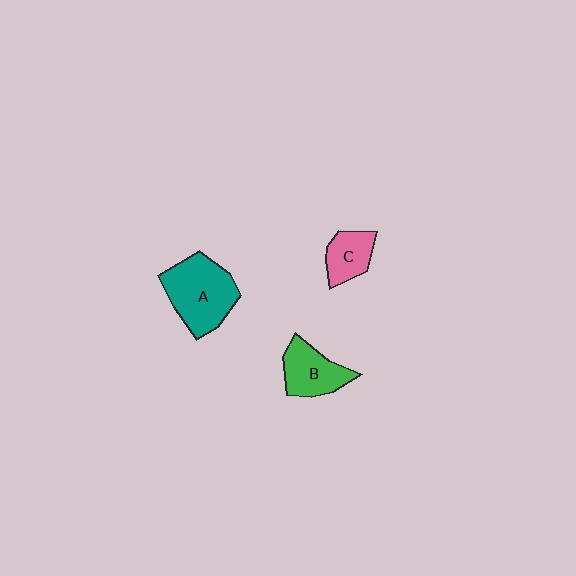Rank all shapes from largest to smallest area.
From largest to smallest: A (teal), B (green), C (pink).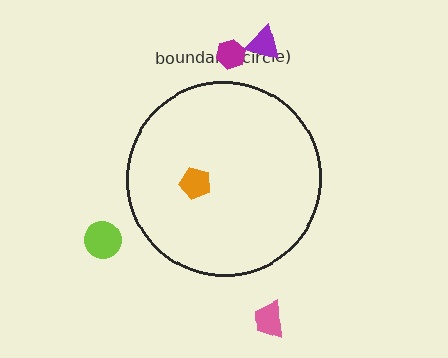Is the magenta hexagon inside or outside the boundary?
Outside.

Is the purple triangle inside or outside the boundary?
Outside.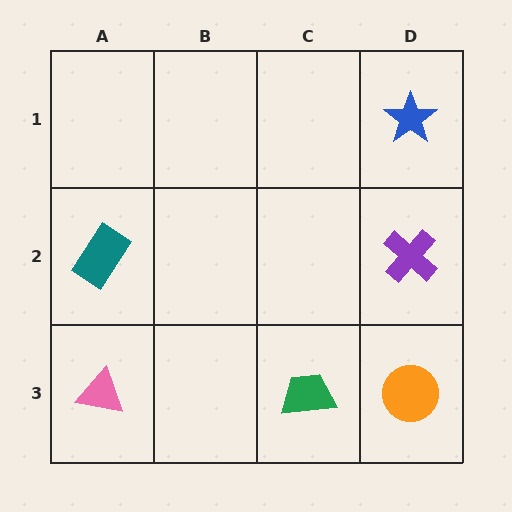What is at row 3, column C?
A green trapezoid.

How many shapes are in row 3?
3 shapes.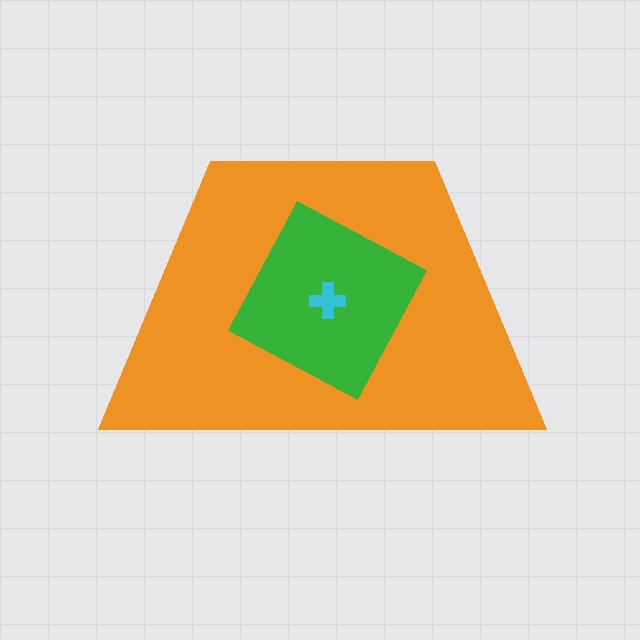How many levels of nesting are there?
3.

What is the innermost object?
The cyan cross.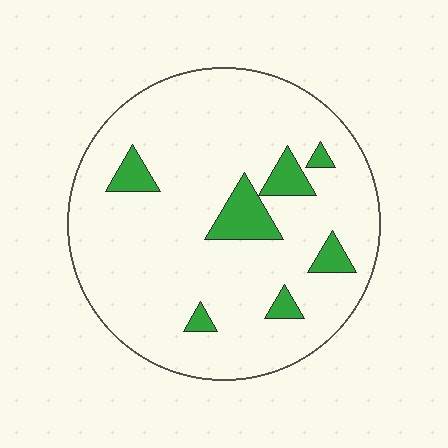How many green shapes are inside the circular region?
7.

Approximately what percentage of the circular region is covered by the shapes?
Approximately 10%.